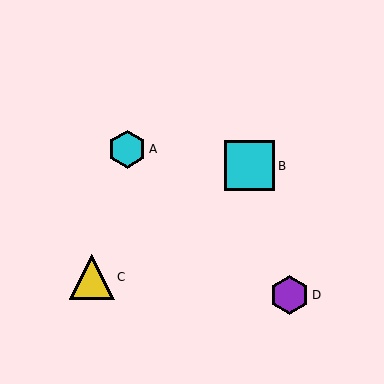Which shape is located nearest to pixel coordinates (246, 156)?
The cyan square (labeled B) at (250, 166) is nearest to that location.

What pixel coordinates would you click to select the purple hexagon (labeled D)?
Click at (290, 295) to select the purple hexagon D.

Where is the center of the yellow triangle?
The center of the yellow triangle is at (92, 277).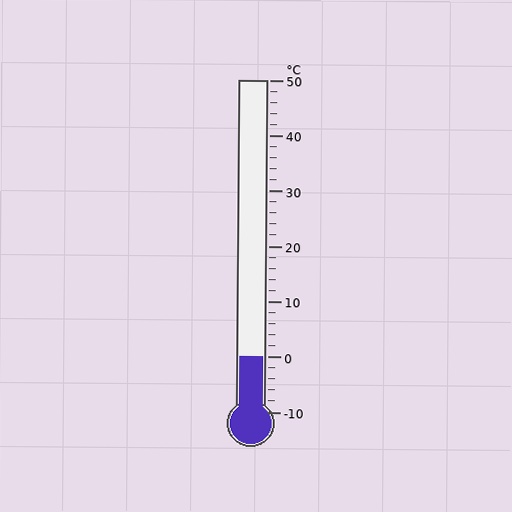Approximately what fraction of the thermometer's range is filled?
The thermometer is filled to approximately 15% of its range.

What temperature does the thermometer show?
The thermometer shows approximately 0°C.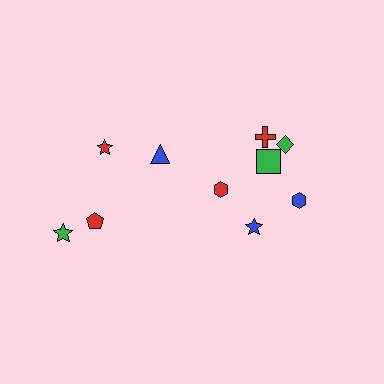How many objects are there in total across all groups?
There are 10 objects.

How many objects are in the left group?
There are 4 objects.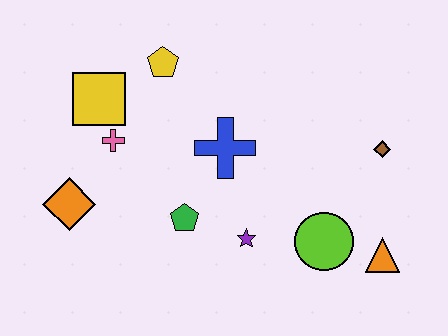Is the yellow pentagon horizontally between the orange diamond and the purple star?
Yes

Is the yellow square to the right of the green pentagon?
No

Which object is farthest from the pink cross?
The orange triangle is farthest from the pink cross.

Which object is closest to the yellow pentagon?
The yellow square is closest to the yellow pentagon.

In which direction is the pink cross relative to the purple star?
The pink cross is to the left of the purple star.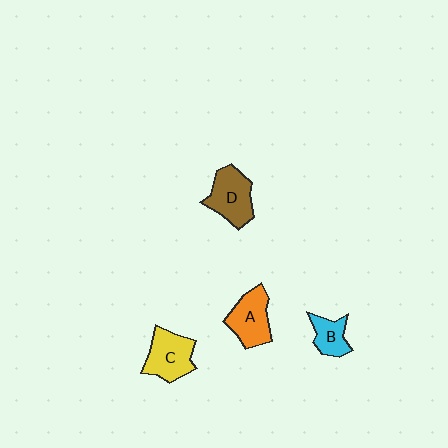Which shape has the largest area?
Shape D (brown).